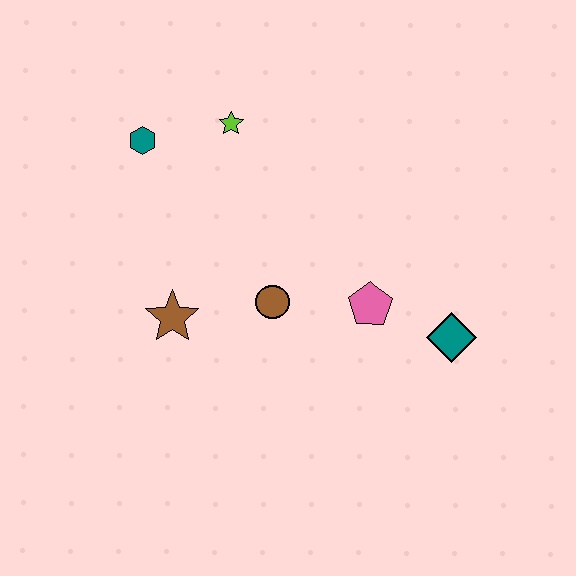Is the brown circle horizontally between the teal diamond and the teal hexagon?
Yes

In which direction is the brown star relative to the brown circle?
The brown star is to the left of the brown circle.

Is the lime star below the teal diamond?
No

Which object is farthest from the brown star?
The teal diamond is farthest from the brown star.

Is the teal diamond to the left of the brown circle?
No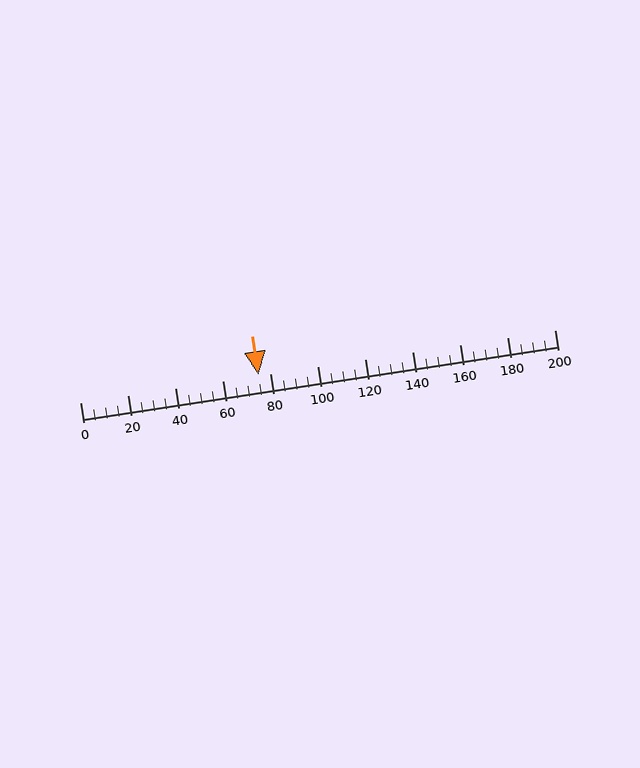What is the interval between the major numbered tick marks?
The major tick marks are spaced 20 units apart.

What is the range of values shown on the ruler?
The ruler shows values from 0 to 200.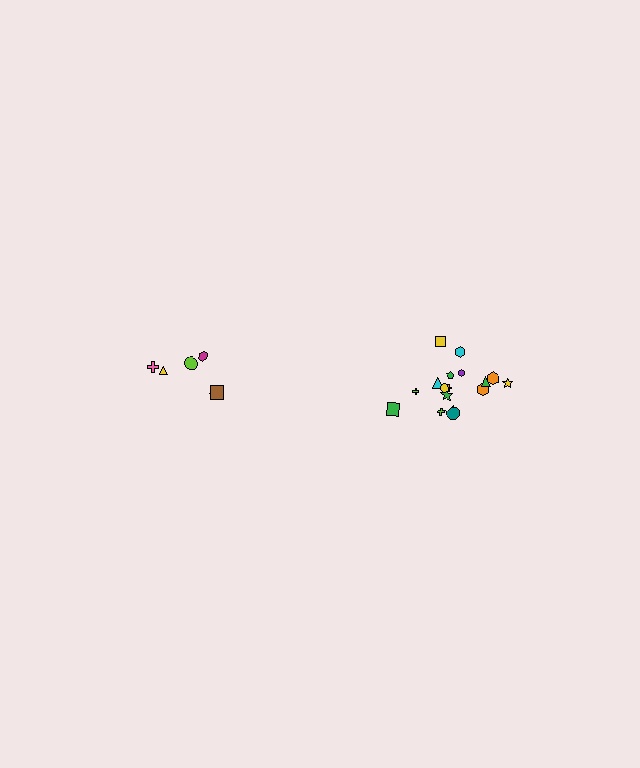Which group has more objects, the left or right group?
The right group.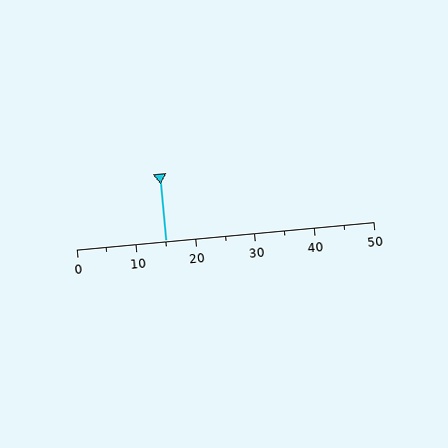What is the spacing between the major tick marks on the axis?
The major ticks are spaced 10 apart.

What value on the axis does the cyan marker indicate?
The marker indicates approximately 15.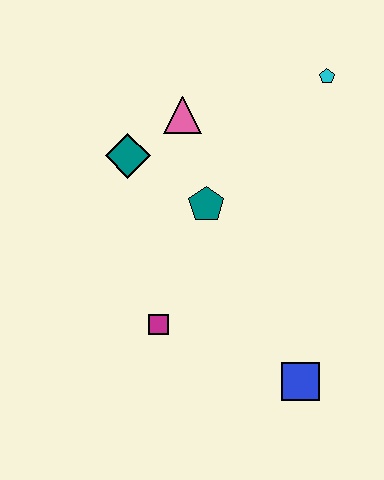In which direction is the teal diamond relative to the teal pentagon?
The teal diamond is to the left of the teal pentagon.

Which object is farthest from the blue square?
The cyan pentagon is farthest from the blue square.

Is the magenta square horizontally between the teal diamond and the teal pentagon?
Yes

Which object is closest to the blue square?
The magenta square is closest to the blue square.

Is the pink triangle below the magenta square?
No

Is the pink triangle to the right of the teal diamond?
Yes